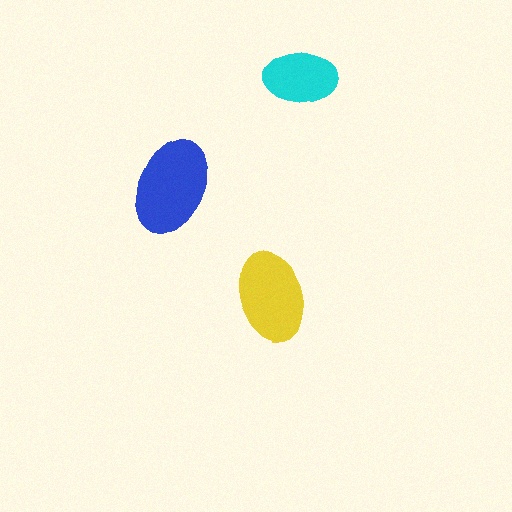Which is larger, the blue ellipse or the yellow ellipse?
The blue one.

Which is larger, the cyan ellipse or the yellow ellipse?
The yellow one.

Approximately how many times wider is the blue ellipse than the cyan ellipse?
About 1.5 times wider.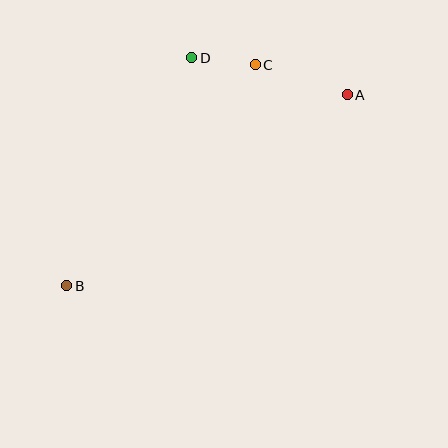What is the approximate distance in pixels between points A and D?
The distance between A and D is approximately 160 pixels.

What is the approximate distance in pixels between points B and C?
The distance between B and C is approximately 290 pixels.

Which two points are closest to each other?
Points C and D are closest to each other.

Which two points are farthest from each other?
Points A and B are farthest from each other.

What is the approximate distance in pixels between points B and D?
The distance between B and D is approximately 260 pixels.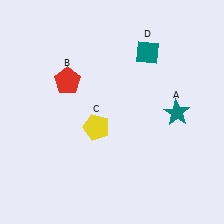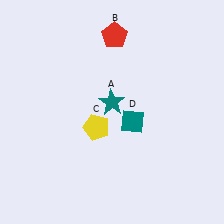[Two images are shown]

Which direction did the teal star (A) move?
The teal star (A) moved left.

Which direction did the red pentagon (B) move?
The red pentagon (B) moved right.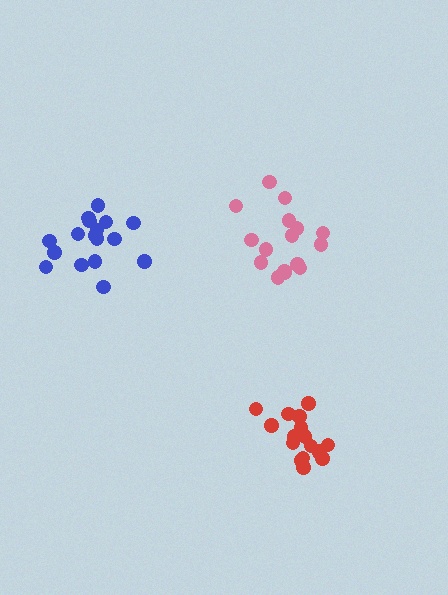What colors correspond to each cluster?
The clusters are colored: red, blue, pink.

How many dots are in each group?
Group 1: 17 dots, Group 2: 17 dots, Group 3: 16 dots (50 total).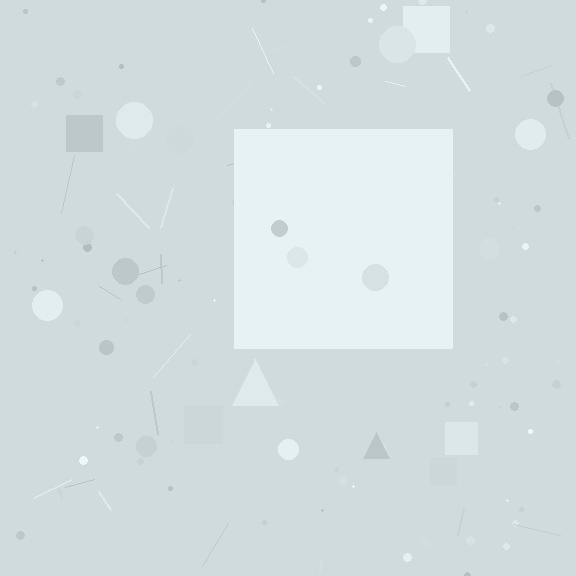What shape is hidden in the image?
A square is hidden in the image.